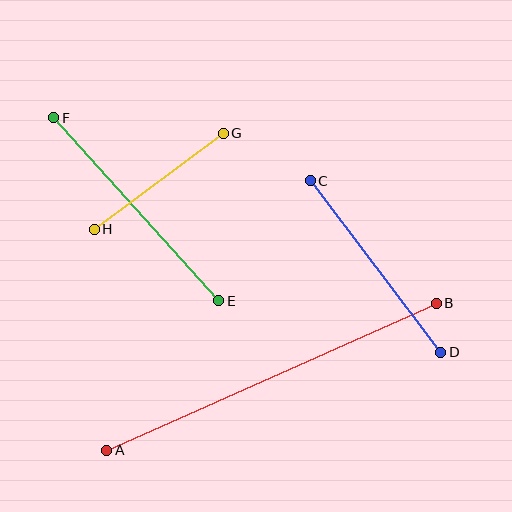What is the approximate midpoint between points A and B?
The midpoint is at approximately (271, 377) pixels.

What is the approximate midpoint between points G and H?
The midpoint is at approximately (159, 181) pixels.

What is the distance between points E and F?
The distance is approximately 246 pixels.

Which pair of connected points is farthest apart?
Points A and B are farthest apart.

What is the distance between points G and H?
The distance is approximately 161 pixels.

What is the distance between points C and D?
The distance is approximately 216 pixels.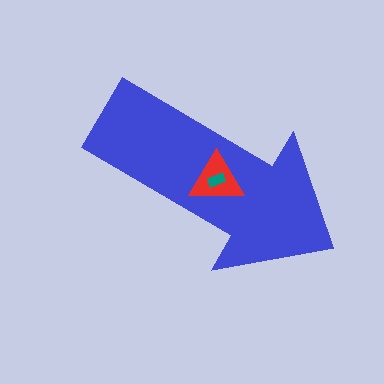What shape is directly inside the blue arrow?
The red triangle.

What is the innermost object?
The teal rectangle.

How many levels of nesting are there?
3.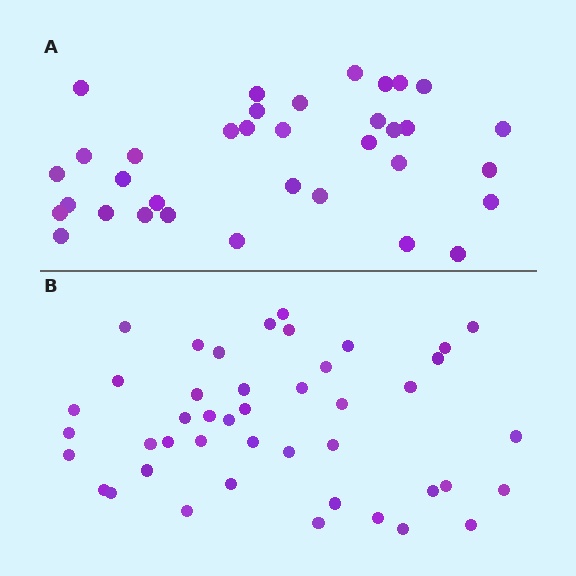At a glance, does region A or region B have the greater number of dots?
Region B (the bottom region) has more dots.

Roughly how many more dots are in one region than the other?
Region B has roughly 8 or so more dots than region A.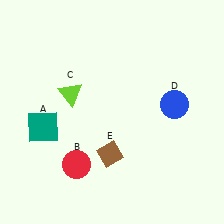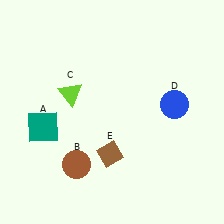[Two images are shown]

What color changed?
The circle (B) changed from red in Image 1 to brown in Image 2.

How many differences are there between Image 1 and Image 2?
There is 1 difference between the two images.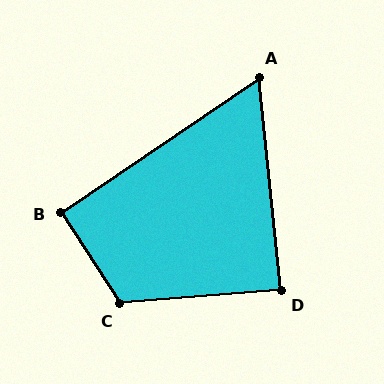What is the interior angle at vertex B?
Approximately 91 degrees (approximately right).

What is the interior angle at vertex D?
Approximately 89 degrees (approximately right).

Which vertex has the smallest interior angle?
A, at approximately 62 degrees.